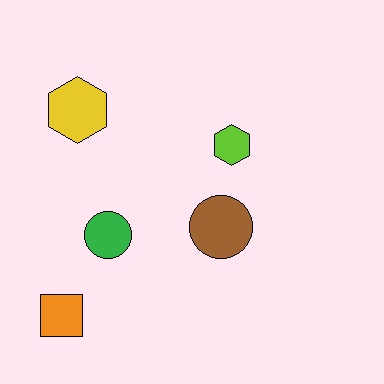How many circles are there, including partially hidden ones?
There are 2 circles.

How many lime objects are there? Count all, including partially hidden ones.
There is 1 lime object.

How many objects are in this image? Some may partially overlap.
There are 5 objects.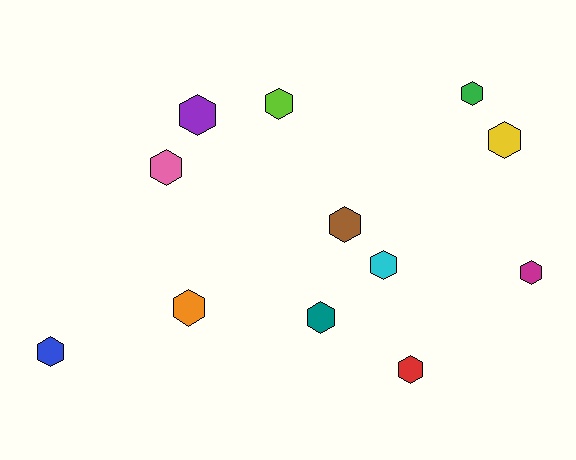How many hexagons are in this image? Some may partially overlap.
There are 12 hexagons.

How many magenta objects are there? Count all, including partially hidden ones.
There is 1 magenta object.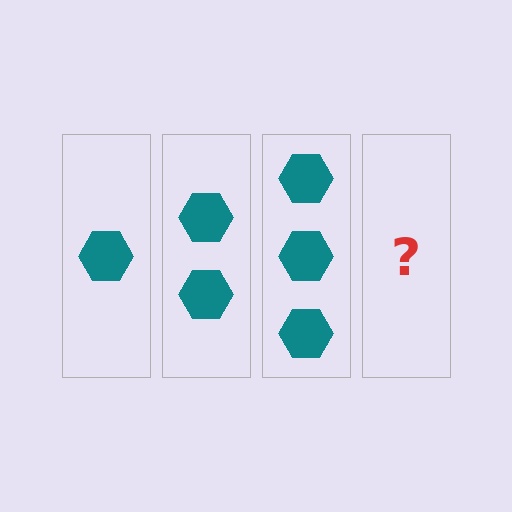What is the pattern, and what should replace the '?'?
The pattern is that each step adds one more hexagon. The '?' should be 4 hexagons.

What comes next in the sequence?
The next element should be 4 hexagons.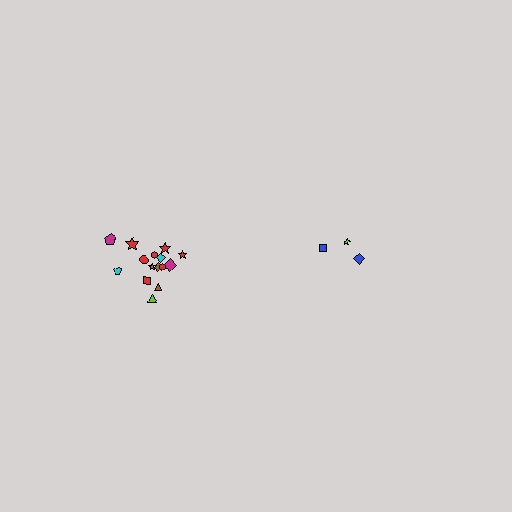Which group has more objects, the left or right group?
The left group.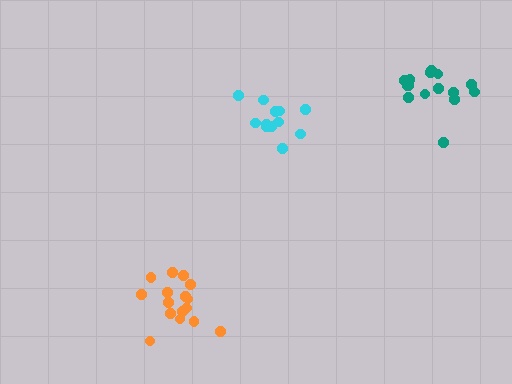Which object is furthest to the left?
The orange cluster is leftmost.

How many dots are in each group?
Group 1: 16 dots, Group 2: 12 dots, Group 3: 15 dots (43 total).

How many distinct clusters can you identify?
There are 3 distinct clusters.